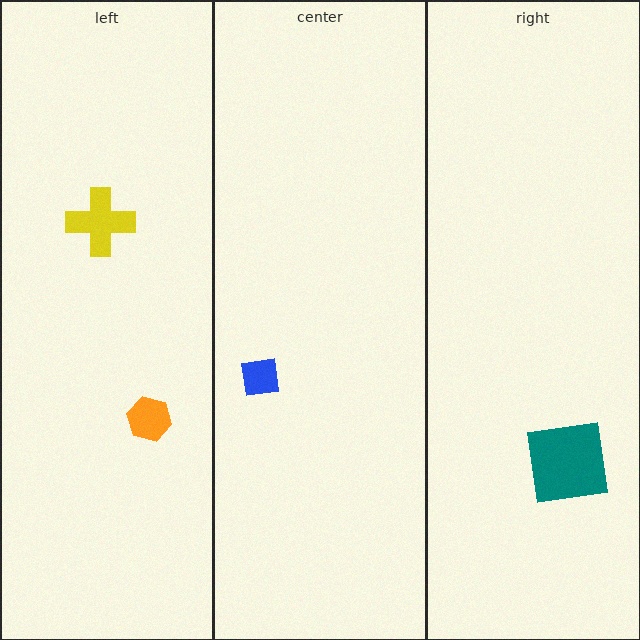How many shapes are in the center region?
1.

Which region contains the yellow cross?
The left region.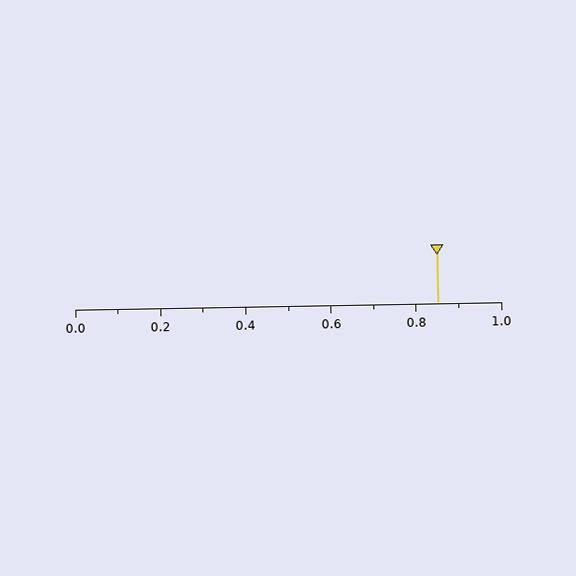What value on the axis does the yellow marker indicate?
The marker indicates approximately 0.85.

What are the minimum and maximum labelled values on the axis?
The axis runs from 0.0 to 1.0.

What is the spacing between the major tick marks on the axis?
The major ticks are spaced 0.2 apart.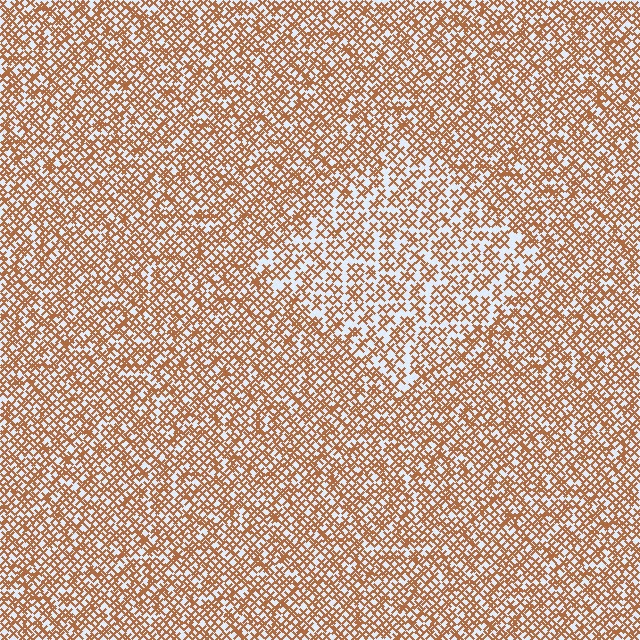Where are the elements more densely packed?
The elements are more densely packed outside the diamond boundary.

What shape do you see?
I see a diamond.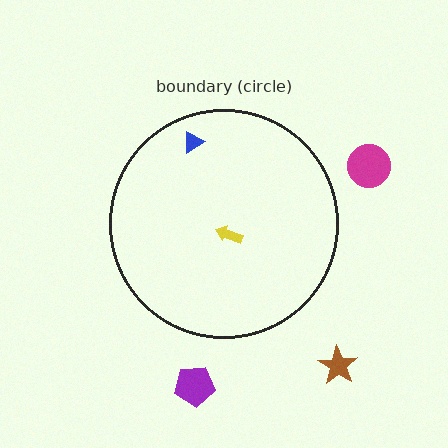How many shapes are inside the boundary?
2 inside, 3 outside.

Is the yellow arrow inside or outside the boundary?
Inside.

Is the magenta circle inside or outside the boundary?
Outside.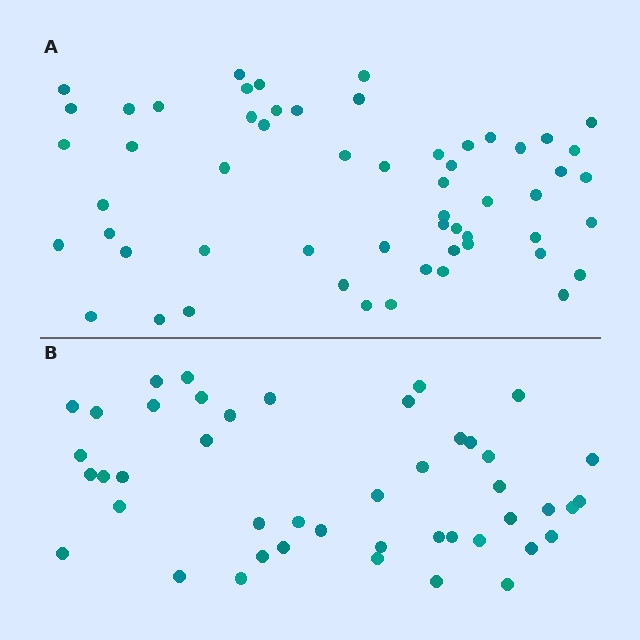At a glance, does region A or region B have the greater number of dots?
Region A (the top region) has more dots.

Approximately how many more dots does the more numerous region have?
Region A has roughly 12 or so more dots than region B.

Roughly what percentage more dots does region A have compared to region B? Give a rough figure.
About 25% more.